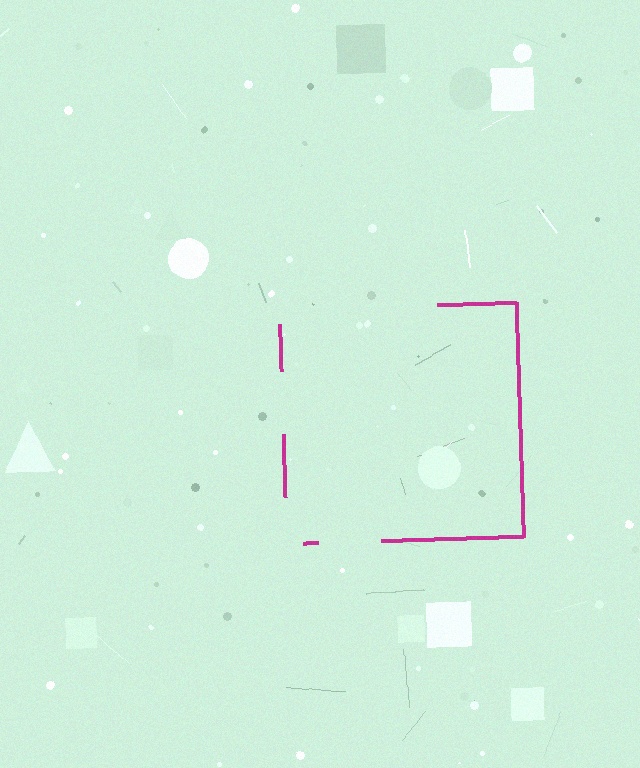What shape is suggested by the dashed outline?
The dashed outline suggests a square.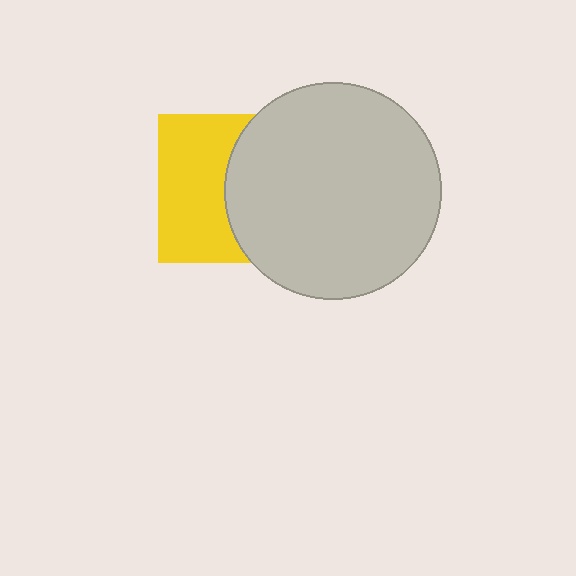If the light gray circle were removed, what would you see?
You would see the complete yellow square.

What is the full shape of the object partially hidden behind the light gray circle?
The partially hidden object is a yellow square.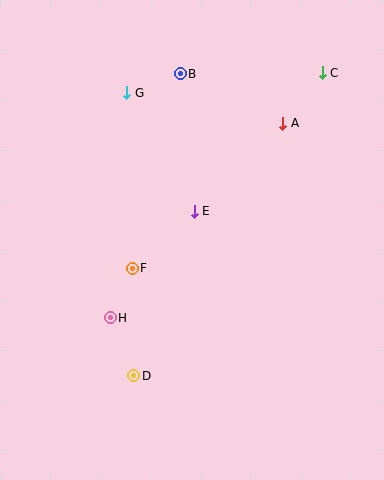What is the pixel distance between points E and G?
The distance between E and G is 137 pixels.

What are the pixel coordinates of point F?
Point F is at (132, 268).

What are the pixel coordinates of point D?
Point D is at (134, 376).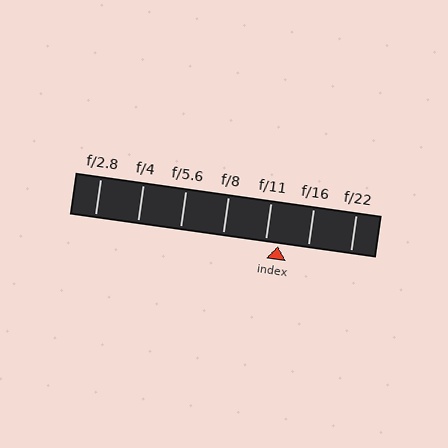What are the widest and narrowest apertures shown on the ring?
The widest aperture shown is f/2.8 and the narrowest is f/22.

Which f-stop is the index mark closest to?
The index mark is closest to f/11.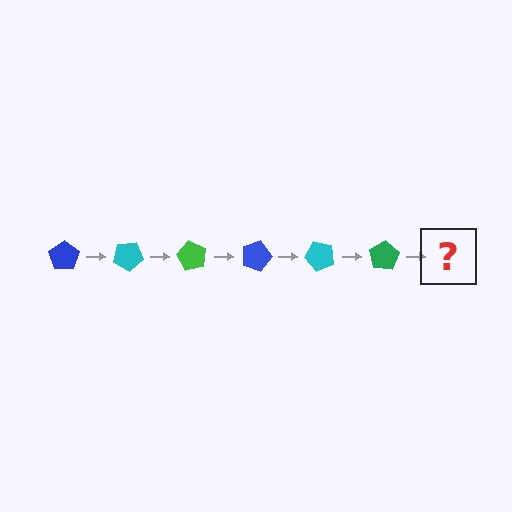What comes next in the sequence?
The next element should be a blue pentagon, rotated 180 degrees from the start.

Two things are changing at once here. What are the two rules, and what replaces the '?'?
The two rules are that it rotates 30 degrees each step and the color cycles through blue, cyan, and green. The '?' should be a blue pentagon, rotated 180 degrees from the start.